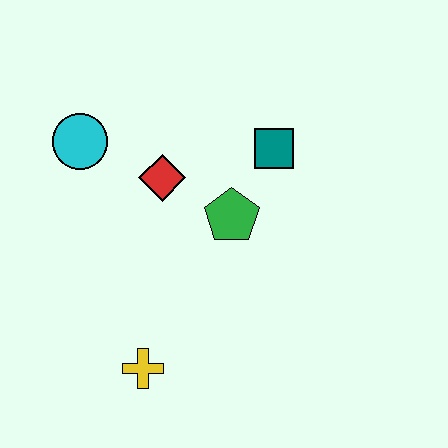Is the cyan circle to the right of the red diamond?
No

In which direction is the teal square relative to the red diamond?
The teal square is to the right of the red diamond.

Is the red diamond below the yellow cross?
No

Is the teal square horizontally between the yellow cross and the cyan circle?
No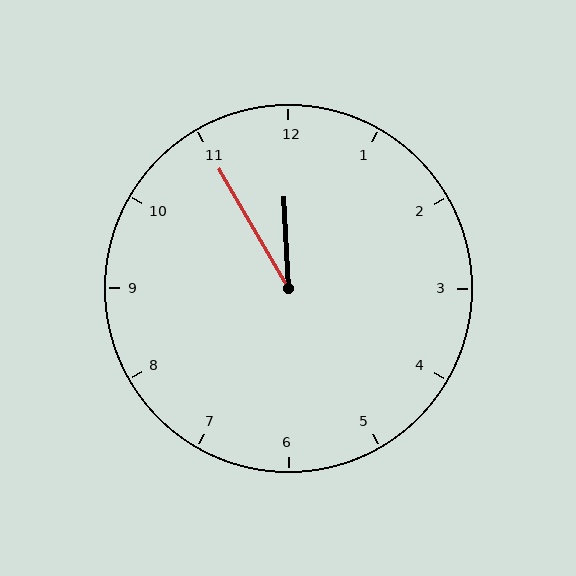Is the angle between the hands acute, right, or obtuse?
It is acute.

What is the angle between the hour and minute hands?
Approximately 28 degrees.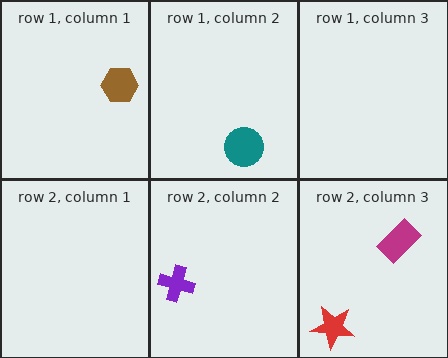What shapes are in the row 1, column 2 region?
The teal circle.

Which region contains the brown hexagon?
The row 1, column 1 region.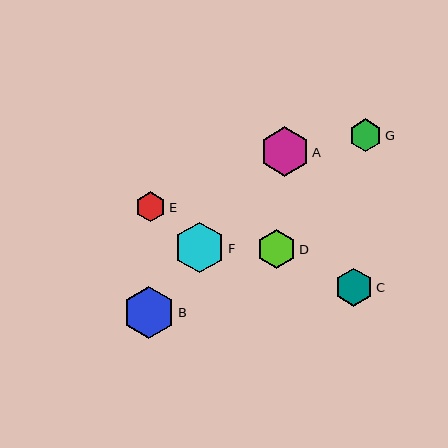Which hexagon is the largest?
Hexagon B is the largest with a size of approximately 52 pixels.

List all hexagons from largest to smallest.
From largest to smallest: B, F, A, D, C, G, E.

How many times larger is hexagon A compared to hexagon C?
Hexagon A is approximately 1.3 times the size of hexagon C.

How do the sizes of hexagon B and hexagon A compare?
Hexagon B and hexagon A are approximately the same size.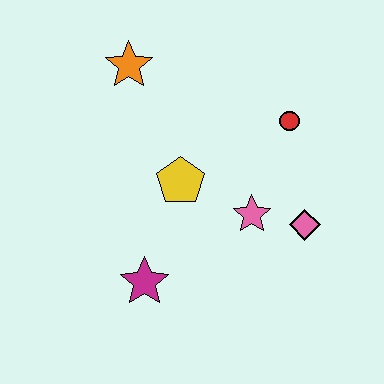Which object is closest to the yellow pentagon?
The pink star is closest to the yellow pentagon.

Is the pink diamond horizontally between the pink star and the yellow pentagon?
No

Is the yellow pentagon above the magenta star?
Yes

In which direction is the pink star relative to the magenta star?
The pink star is to the right of the magenta star.